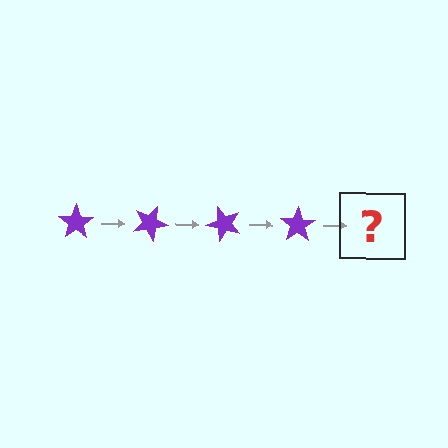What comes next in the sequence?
The next element should be a purple star rotated 100 degrees.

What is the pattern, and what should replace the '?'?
The pattern is that the star rotates 25 degrees each step. The '?' should be a purple star rotated 100 degrees.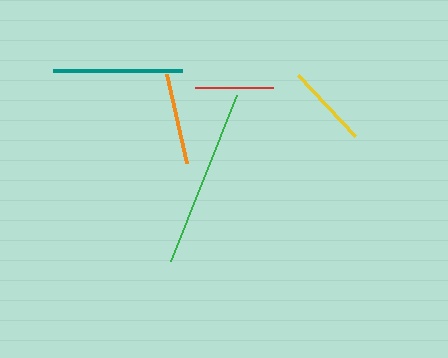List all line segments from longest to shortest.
From longest to shortest: green, teal, orange, yellow, red.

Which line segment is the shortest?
The red line is the shortest at approximately 78 pixels.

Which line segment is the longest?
The green line is the longest at approximately 178 pixels.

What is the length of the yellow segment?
The yellow segment is approximately 84 pixels long.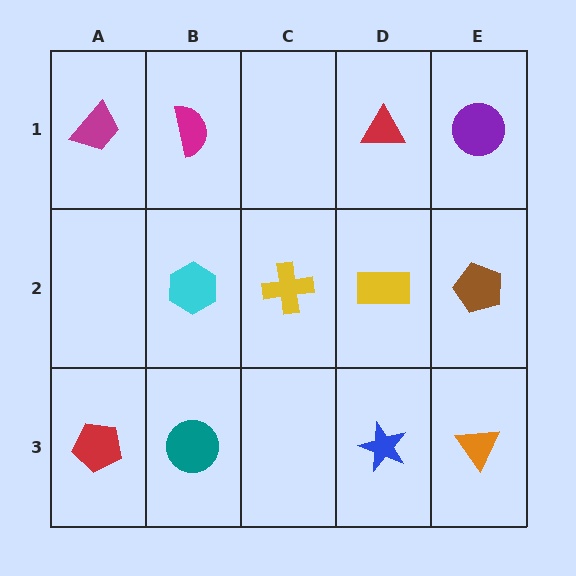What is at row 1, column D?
A red triangle.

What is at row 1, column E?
A purple circle.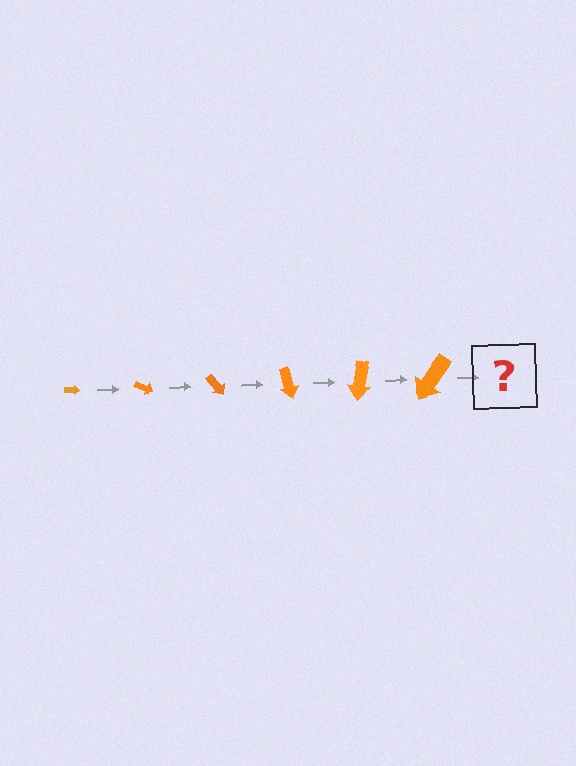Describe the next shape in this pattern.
It should be an arrow, larger than the previous one and rotated 150 degrees from the start.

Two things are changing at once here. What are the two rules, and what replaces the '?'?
The two rules are that the arrow grows larger each step and it rotates 25 degrees each step. The '?' should be an arrow, larger than the previous one and rotated 150 degrees from the start.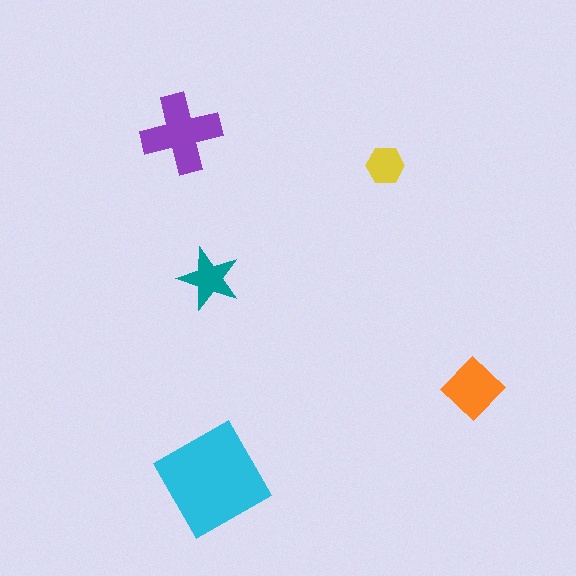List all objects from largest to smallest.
The cyan square, the purple cross, the orange diamond, the teal star, the yellow hexagon.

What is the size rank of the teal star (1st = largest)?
4th.